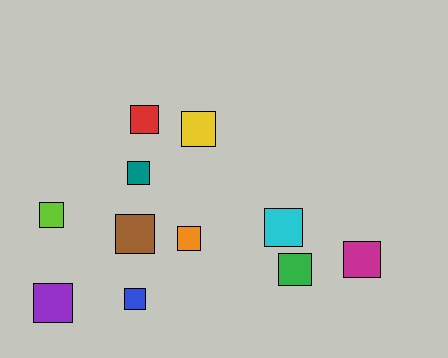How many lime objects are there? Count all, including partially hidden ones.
There is 1 lime object.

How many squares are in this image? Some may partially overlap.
There are 11 squares.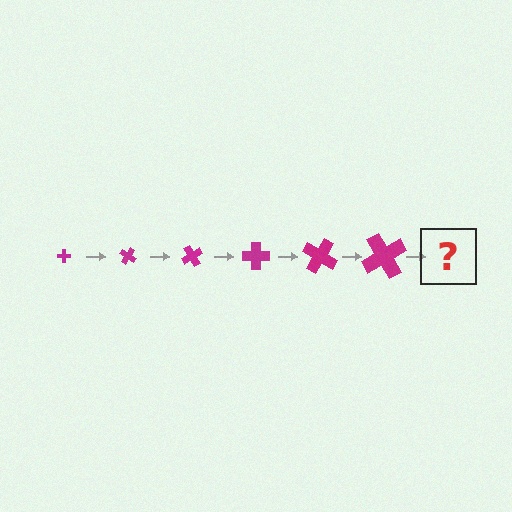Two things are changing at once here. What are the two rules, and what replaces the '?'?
The two rules are that the cross grows larger each step and it rotates 30 degrees each step. The '?' should be a cross, larger than the previous one and rotated 180 degrees from the start.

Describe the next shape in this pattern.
It should be a cross, larger than the previous one and rotated 180 degrees from the start.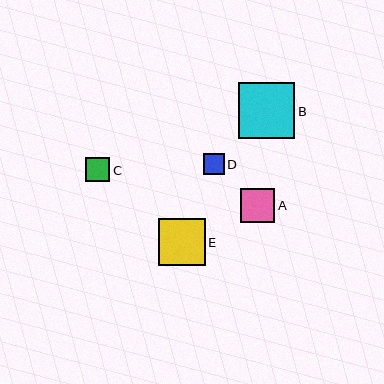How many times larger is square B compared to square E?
Square B is approximately 1.2 times the size of square E.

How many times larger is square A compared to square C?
Square A is approximately 1.4 times the size of square C.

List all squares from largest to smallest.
From largest to smallest: B, E, A, C, D.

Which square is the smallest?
Square D is the smallest with a size of approximately 21 pixels.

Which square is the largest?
Square B is the largest with a size of approximately 56 pixels.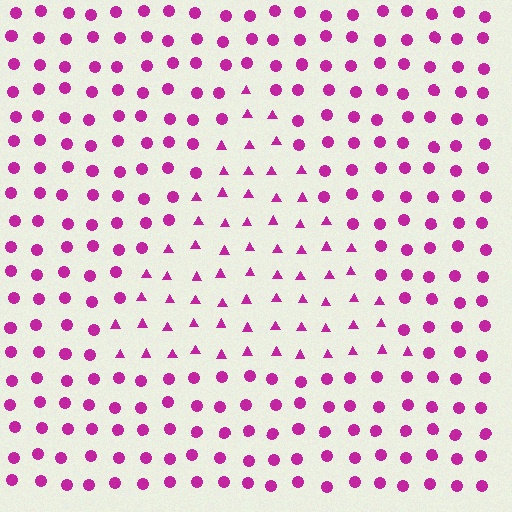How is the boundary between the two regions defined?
The boundary is defined by a change in element shape: triangles inside vs. circles outside. All elements share the same color and spacing.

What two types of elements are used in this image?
The image uses triangles inside the triangle region and circles outside it.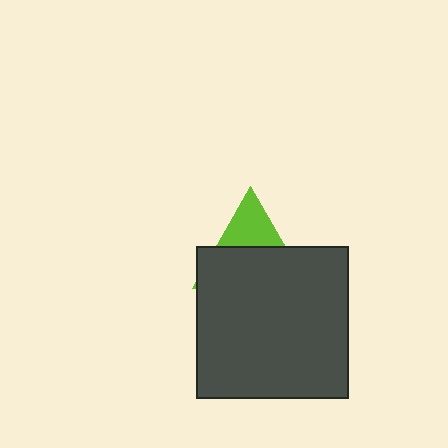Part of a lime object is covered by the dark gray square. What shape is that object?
It is a triangle.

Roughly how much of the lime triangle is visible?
A small part of it is visible (roughly 33%).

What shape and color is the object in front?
The object in front is a dark gray square.